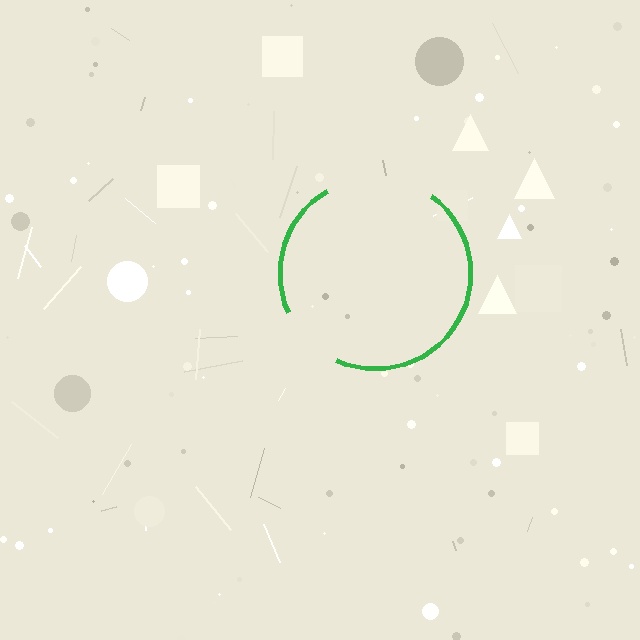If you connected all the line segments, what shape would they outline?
They would outline a circle.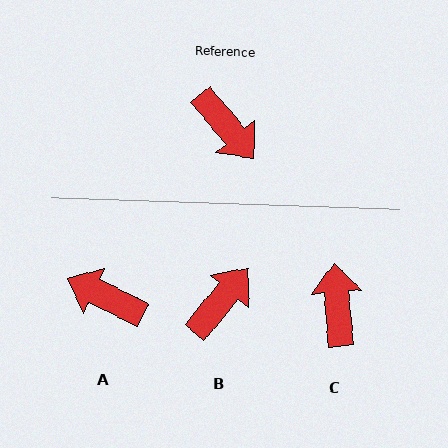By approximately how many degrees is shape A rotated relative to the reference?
Approximately 156 degrees clockwise.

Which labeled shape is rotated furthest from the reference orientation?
A, about 156 degrees away.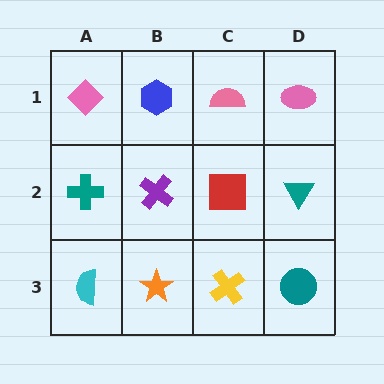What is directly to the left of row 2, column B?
A teal cross.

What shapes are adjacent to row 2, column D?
A pink ellipse (row 1, column D), a teal circle (row 3, column D), a red square (row 2, column C).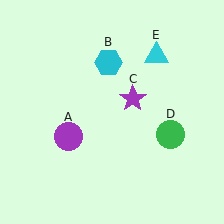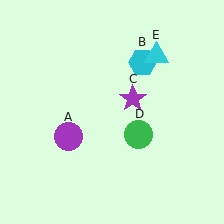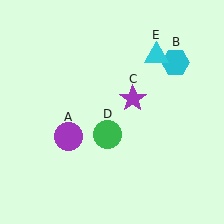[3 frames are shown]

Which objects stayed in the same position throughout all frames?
Purple circle (object A) and purple star (object C) and cyan triangle (object E) remained stationary.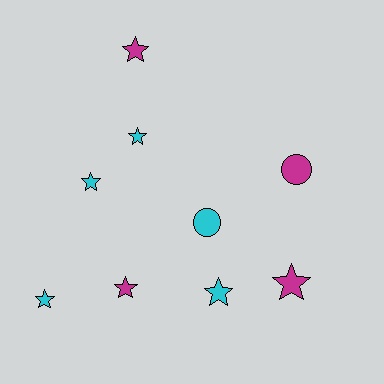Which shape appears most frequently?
Star, with 7 objects.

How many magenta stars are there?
There are 3 magenta stars.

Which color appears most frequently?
Cyan, with 5 objects.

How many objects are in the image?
There are 9 objects.